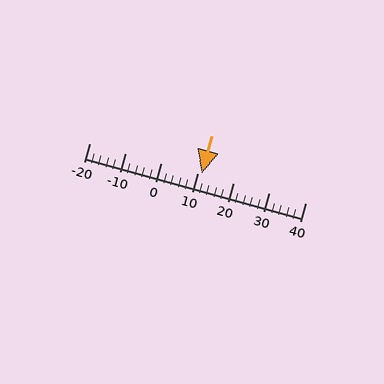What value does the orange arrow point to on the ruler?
The orange arrow points to approximately 11.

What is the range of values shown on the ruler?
The ruler shows values from -20 to 40.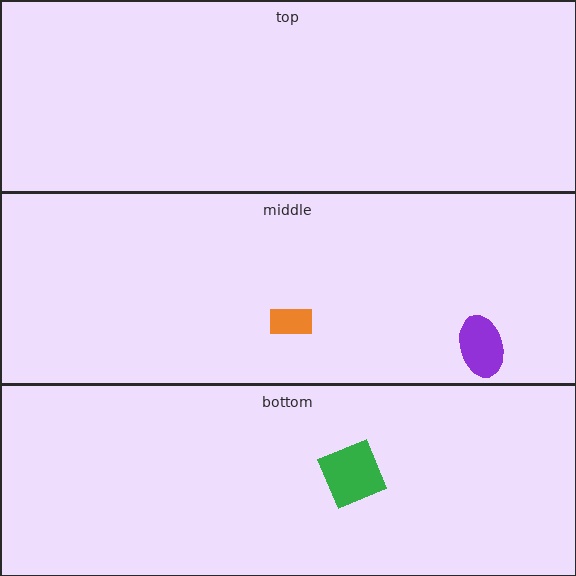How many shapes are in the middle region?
2.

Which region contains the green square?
The bottom region.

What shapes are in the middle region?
The orange rectangle, the purple ellipse.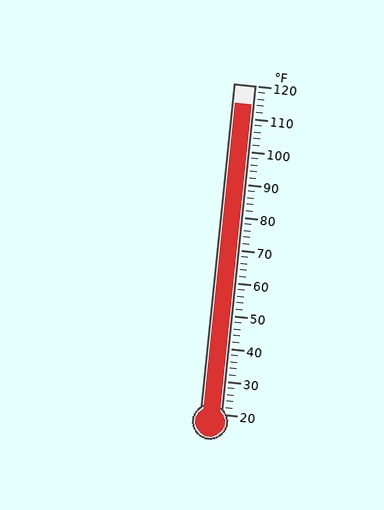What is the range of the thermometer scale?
The thermometer scale ranges from 20°F to 120°F.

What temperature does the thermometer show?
The thermometer shows approximately 114°F.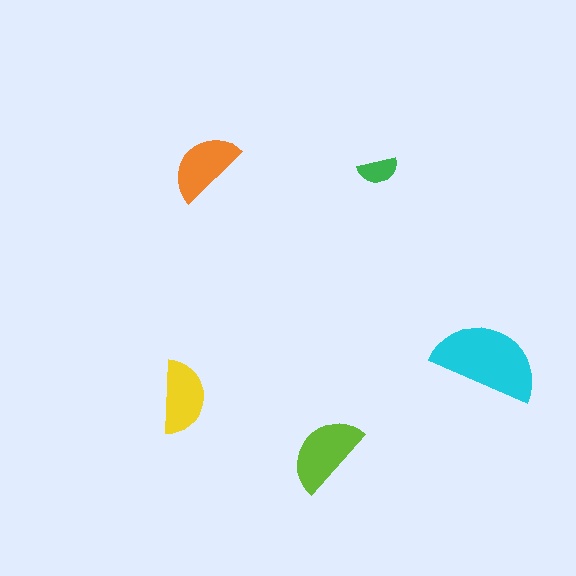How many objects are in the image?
There are 5 objects in the image.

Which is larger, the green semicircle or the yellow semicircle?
The yellow one.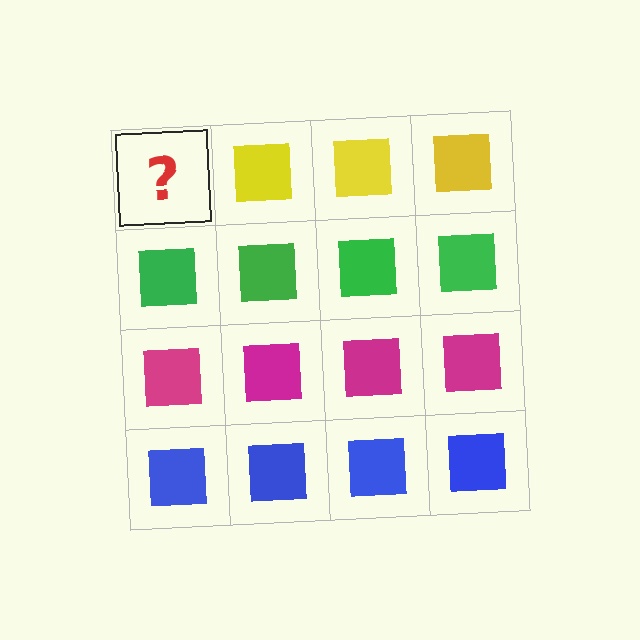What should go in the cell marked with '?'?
The missing cell should contain a yellow square.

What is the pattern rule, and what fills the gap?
The rule is that each row has a consistent color. The gap should be filled with a yellow square.